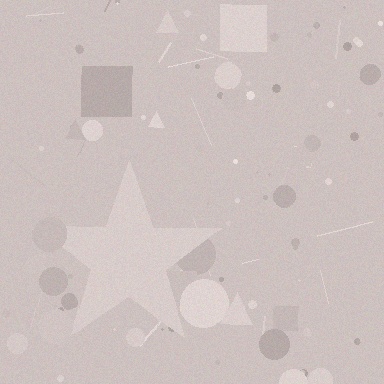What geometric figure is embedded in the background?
A star is embedded in the background.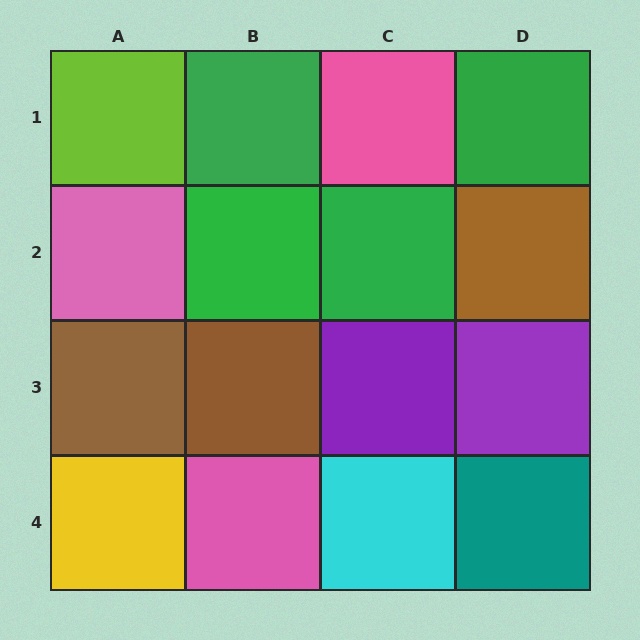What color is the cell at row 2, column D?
Brown.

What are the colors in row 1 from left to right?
Lime, green, pink, green.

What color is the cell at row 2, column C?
Green.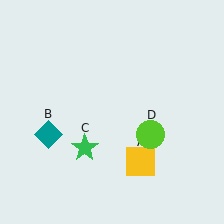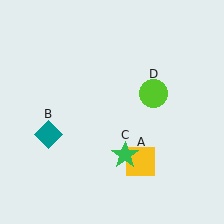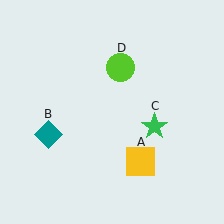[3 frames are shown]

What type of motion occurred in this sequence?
The green star (object C), lime circle (object D) rotated counterclockwise around the center of the scene.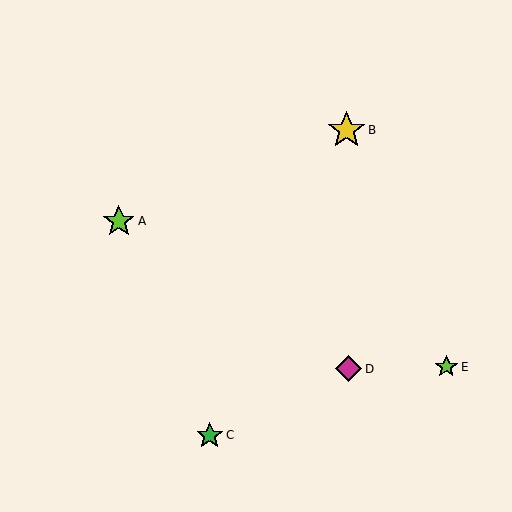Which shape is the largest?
The yellow star (labeled B) is the largest.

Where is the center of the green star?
The center of the green star is at (210, 435).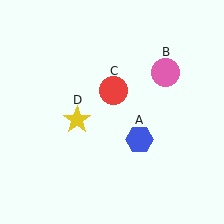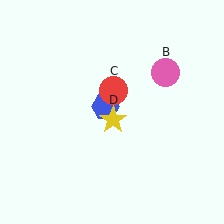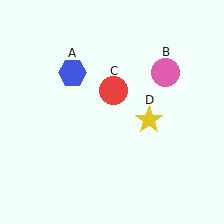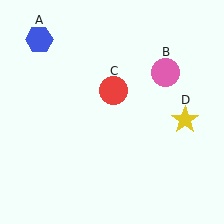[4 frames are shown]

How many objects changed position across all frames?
2 objects changed position: blue hexagon (object A), yellow star (object D).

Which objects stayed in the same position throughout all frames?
Pink circle (object B) and red circle (object C) remained stationary.